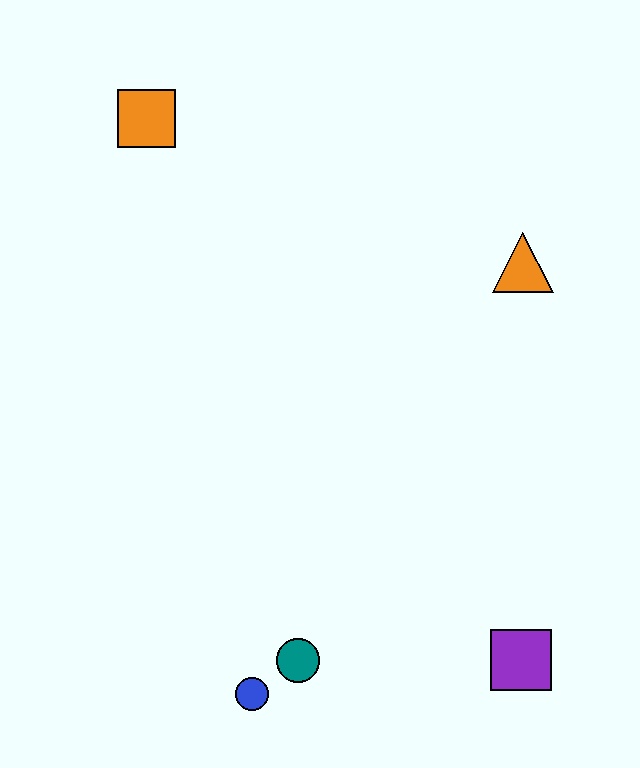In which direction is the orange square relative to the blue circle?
The orange square is above the blue circle.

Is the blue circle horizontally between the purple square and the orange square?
Yes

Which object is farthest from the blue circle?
The orange square is farthest from the blue circle.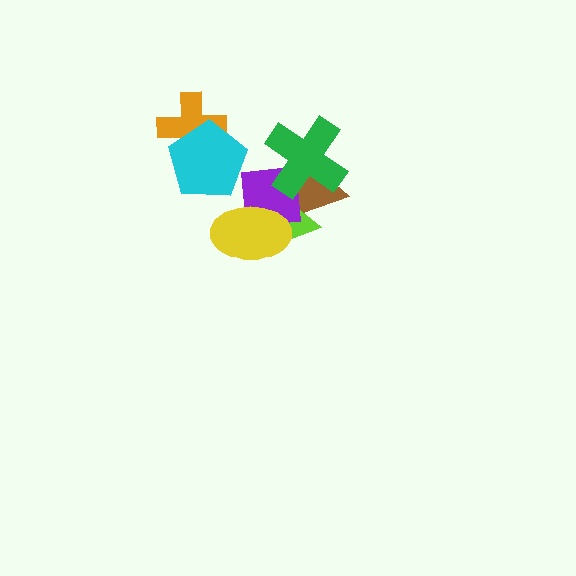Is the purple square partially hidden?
Yes, it is partially covered by another shape.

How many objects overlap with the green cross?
3 objects overlap with the green cross.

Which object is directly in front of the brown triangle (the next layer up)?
The lime triangle is directly in front of the brown triangle.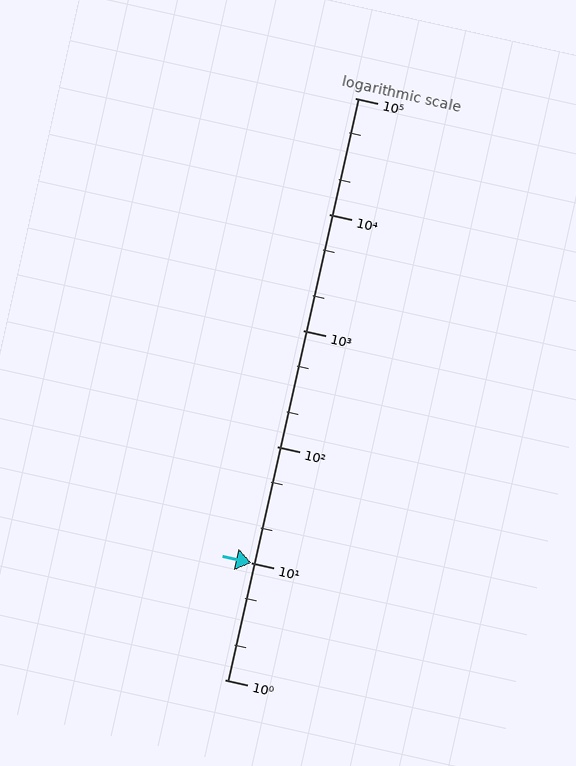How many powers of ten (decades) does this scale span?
The scale spans 5 decades, from 1 to 100000.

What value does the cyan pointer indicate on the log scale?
The pointer indicates approximately 10.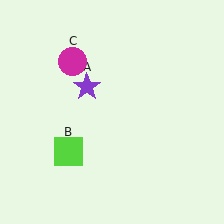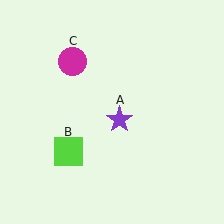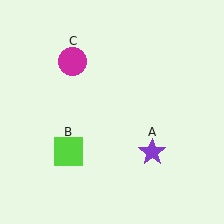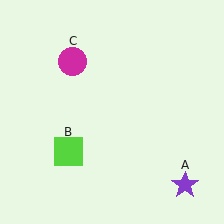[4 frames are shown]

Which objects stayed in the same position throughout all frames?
Lime square (object B) and magenta circle (object C) remained stationary.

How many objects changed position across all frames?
1 object changed position: purple star (object A).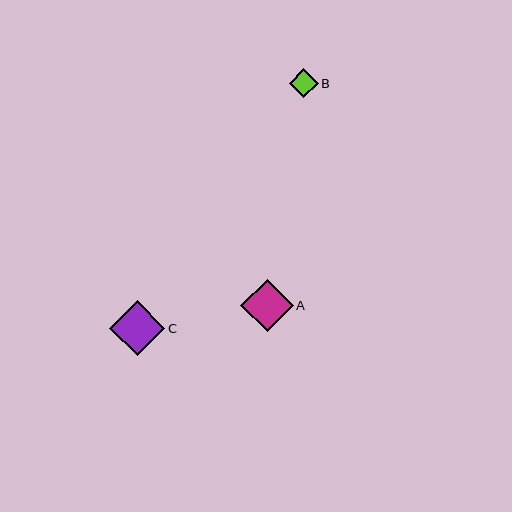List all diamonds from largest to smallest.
From largest to smallest: C, A, B.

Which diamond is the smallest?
Diamond B is the smallest with a size of approximately 29 pixels.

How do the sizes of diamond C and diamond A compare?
Diamond C and diamond A are approximately the same size.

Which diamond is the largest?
Diamond C is the largest with a size of approximately 55 pixels.